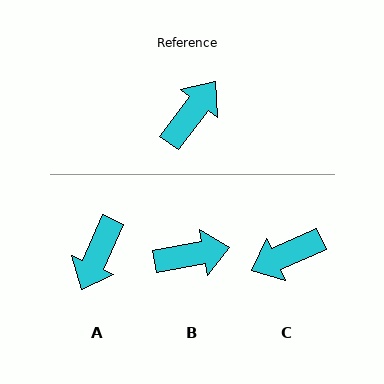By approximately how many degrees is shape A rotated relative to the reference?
Approximately 167 degrees clockwise.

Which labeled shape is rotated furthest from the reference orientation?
A, about 167 degrees away.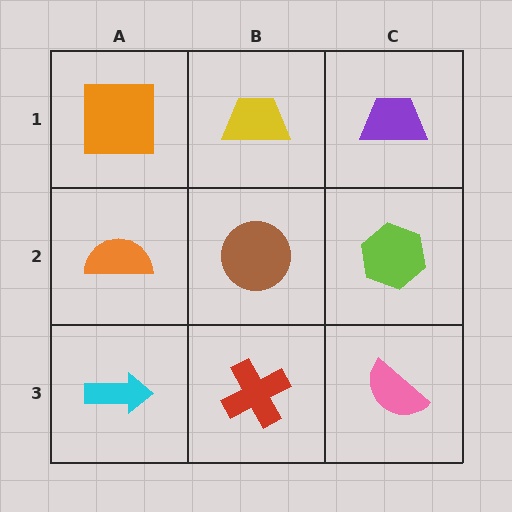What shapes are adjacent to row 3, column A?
An orange semicircle (row 2, column A), a red cross (row 3, column B).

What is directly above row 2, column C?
A purple trapezoid.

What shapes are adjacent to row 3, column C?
A lime hexagon (row 2, column C), a red cross (row 3, column B).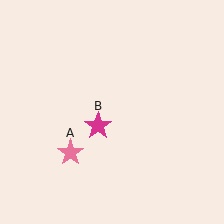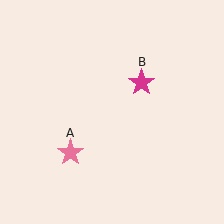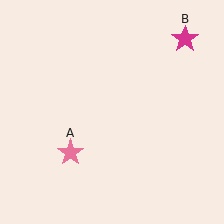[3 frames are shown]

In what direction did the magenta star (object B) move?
The magenta star (object B) moved up and to the right.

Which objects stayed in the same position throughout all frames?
Pink star (object A) remained stationary.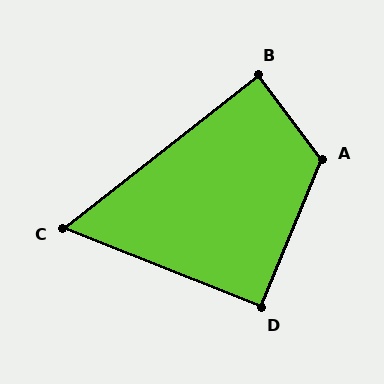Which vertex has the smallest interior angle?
C, at approximately 60 degrees.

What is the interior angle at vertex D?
Approximately 91 degrees (approximately right).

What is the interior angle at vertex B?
Approximately 89 degrees (approximately right).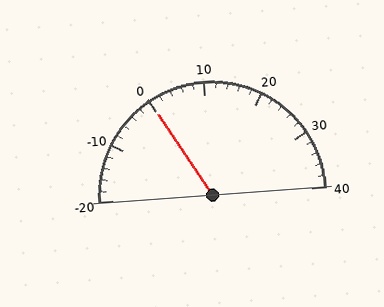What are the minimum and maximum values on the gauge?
The gauge ranges from -20 to 40.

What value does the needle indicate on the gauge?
The needle indicates approximately 0.